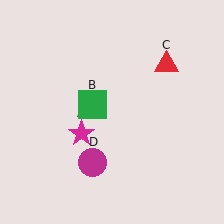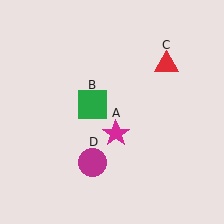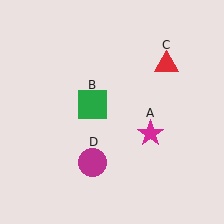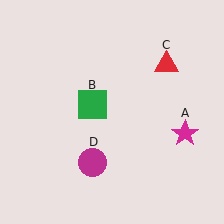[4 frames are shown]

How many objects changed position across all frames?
1 object changed position: magenta star (object A).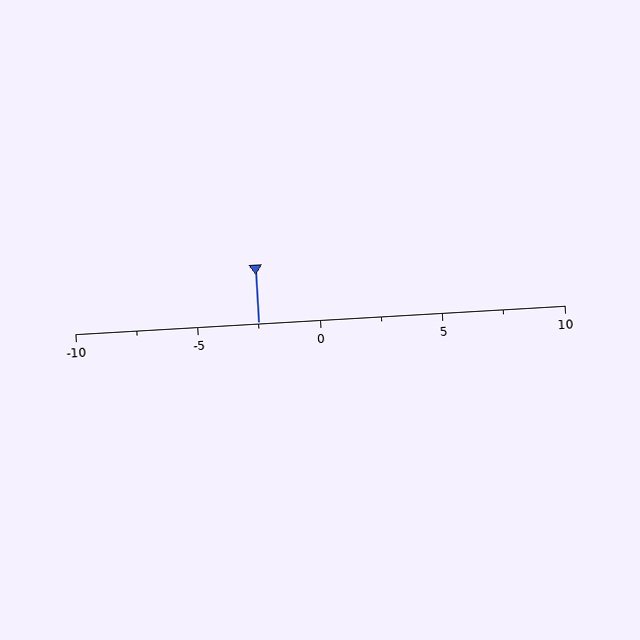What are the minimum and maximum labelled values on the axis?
The axis runs from -10 to 10.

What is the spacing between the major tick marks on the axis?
The major ticks are spaced 5 apart.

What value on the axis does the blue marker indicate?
The marker indicates approximately -2.5.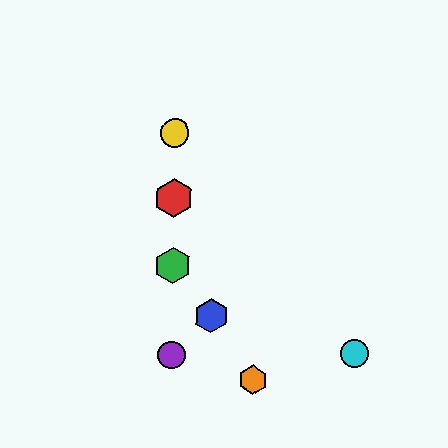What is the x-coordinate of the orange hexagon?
The orange hexagon is at x≈253.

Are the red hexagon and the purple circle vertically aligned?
Yes, both are at x≈174.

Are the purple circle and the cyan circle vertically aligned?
No, the purple circle is at x≈172 and the cyan circle is at x≈355.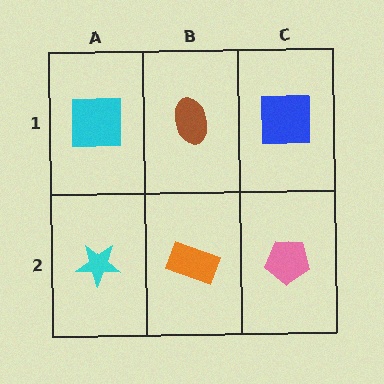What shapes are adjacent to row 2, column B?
A brown ellipse (row 1, column B), a cyan star (row 2, column A), a pink pentagon (row 2, column C).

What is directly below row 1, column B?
An orange rectangle.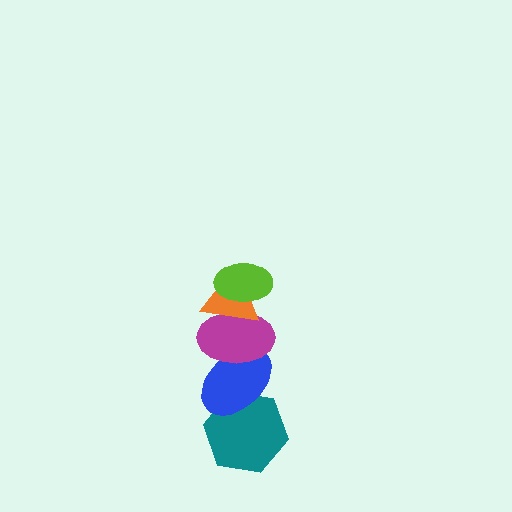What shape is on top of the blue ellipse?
The magenta ellipse is on top of the blue ellipse.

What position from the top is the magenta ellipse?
The magenta ellipse is 3rd from the top.